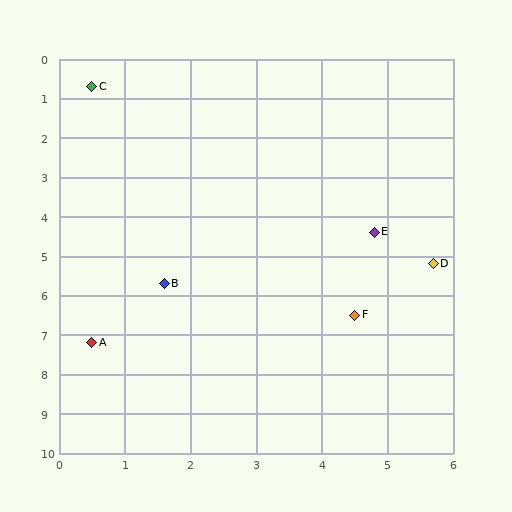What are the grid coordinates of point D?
Point D is at approximately (5.7, 5.2).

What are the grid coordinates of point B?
Point B is at approximately (1.6, 5.7).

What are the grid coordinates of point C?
Point C is at approximately (0.5, 0.7).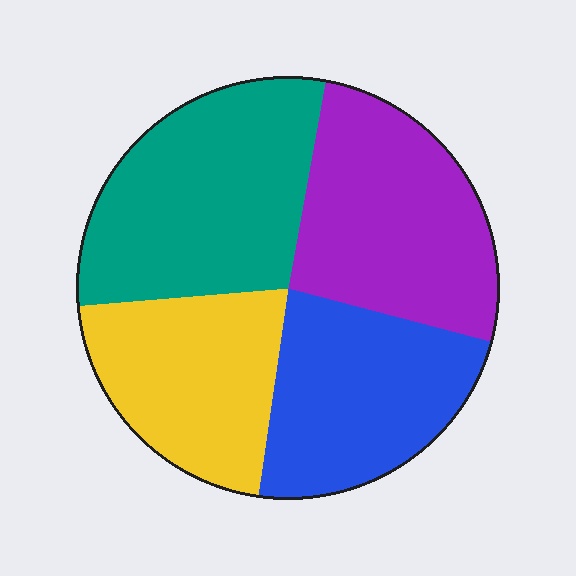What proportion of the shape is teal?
Teal covers around 30% of the shape.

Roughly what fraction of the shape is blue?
Blue takes up about one quarter (1/4) of the shape.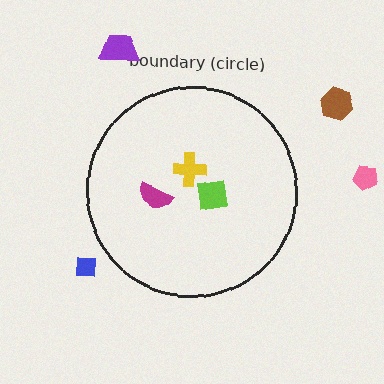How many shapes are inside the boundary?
3 inside, 4 outside.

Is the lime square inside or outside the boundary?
Inside.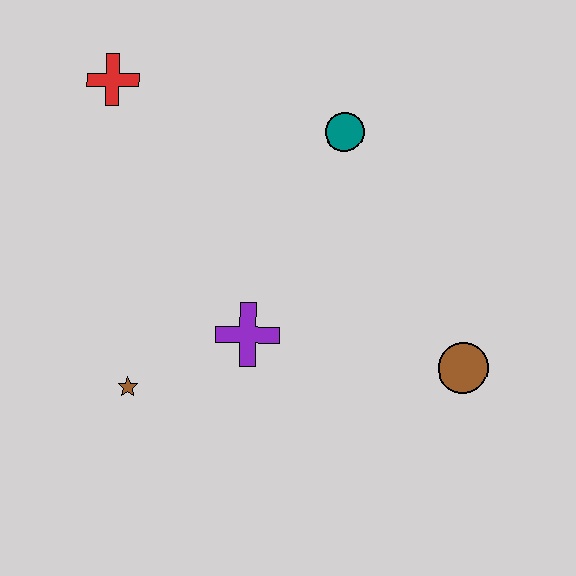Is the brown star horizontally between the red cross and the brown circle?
Yes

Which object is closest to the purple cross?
The brown star is closest to the purple cross.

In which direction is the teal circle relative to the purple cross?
The teal circle is above the purple cross.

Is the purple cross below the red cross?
Yes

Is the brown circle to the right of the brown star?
Yes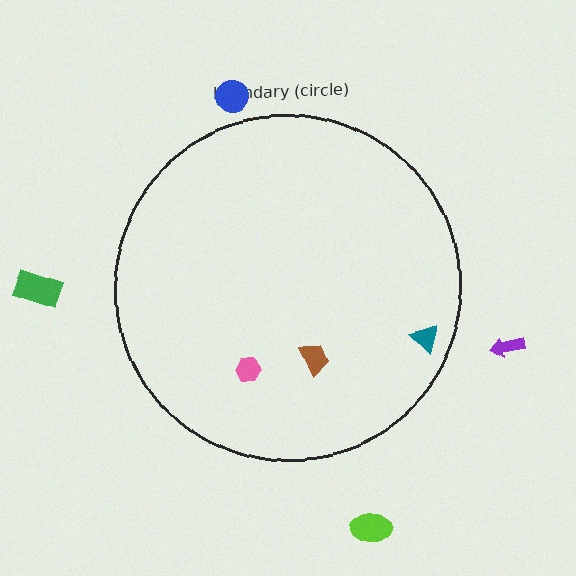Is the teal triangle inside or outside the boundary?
Inside.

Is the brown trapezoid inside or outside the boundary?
Inside.